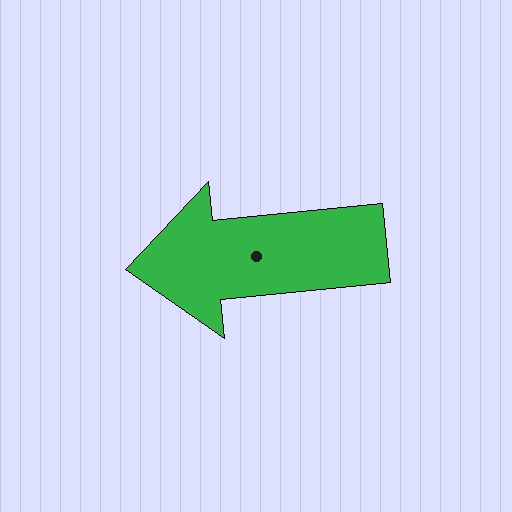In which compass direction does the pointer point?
West.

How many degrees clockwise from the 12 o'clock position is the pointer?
Approximately 264 degrees.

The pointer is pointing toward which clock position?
Roughly 9 o'clock.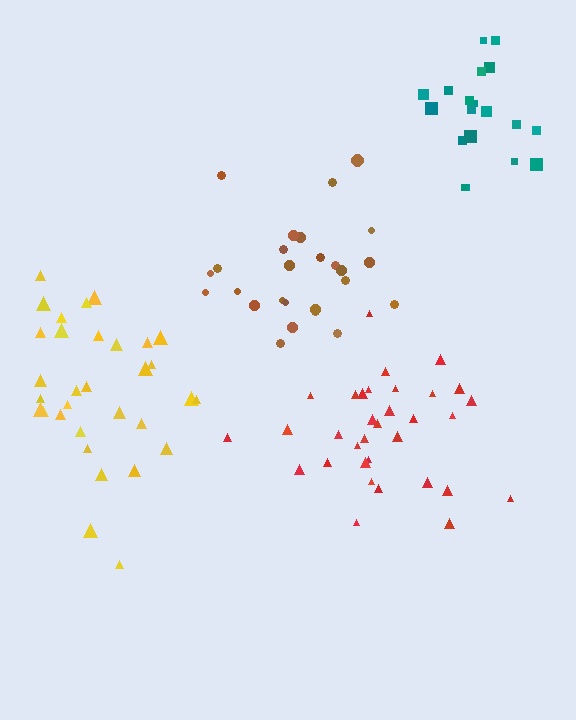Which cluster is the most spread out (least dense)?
Brown.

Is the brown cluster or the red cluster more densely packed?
Red.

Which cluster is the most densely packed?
Red.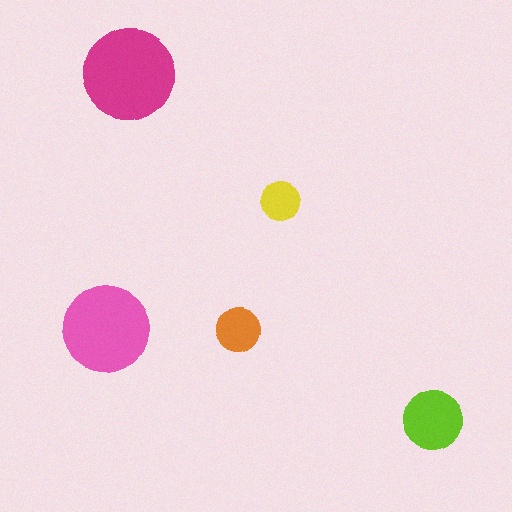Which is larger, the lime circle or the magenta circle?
The magenta one.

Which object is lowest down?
The lime circle is bottommost.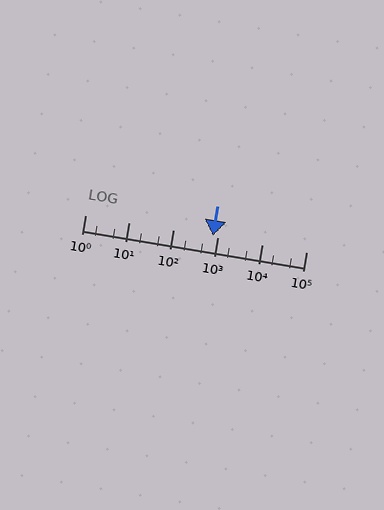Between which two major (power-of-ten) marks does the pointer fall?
The pointer is between 100 and 1000.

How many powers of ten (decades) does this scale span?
The scale spans 5 decades, from 1 to 100000.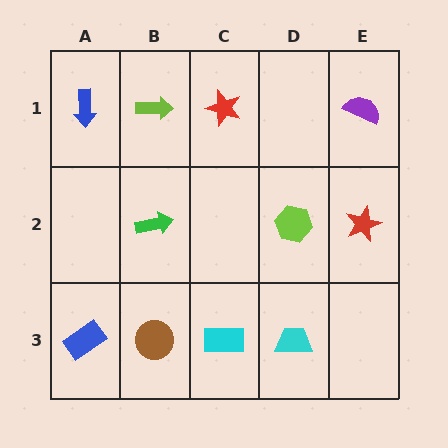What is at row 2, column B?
A green arrow.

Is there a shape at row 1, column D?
No, that cell is empty.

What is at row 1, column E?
A purple semicircle.